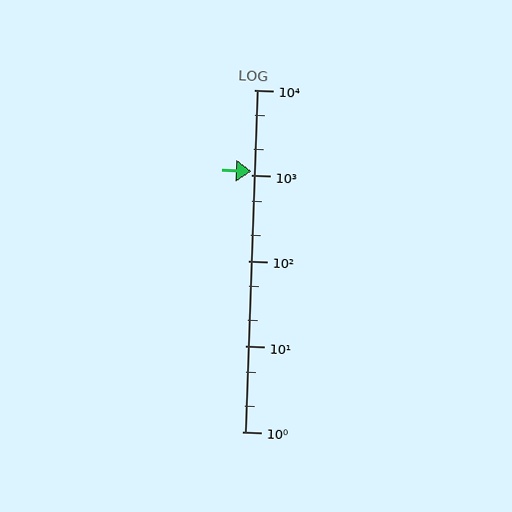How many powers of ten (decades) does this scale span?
The scale spans 4 decades, from 1 to 10000.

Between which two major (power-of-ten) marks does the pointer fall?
The pointer is between 1000 and 10000.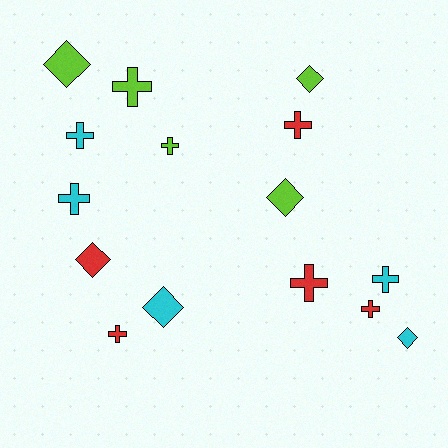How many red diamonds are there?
There is 1 red diamond.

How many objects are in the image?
There are 15 objects.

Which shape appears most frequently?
Cross, with 9 objects.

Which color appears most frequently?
Lime, with 5 objects.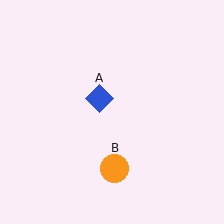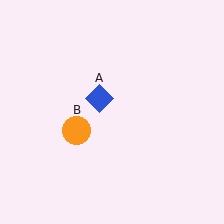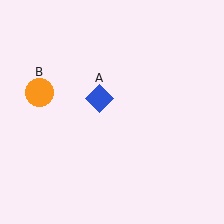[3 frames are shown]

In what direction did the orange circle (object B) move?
The orange circle (object B) moved up and to the left.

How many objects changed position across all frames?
1 object changed position: orange circle (object B).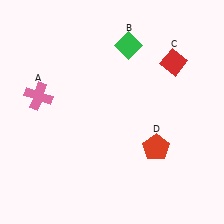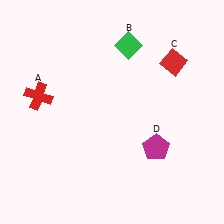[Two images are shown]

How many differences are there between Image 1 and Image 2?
There are 2 differences between the two images.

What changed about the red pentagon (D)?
In Image 1, D is red. In Image 2, it changed to magenta.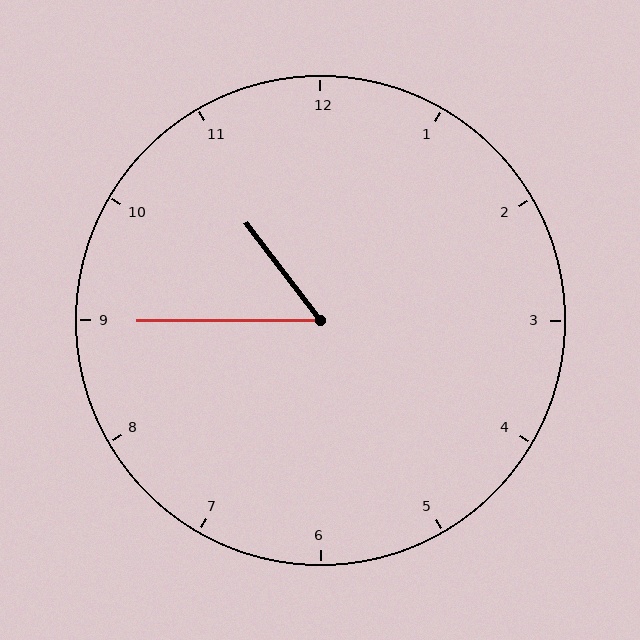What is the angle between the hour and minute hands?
Approximately 52 degrees.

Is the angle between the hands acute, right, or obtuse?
It is acute.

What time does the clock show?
10:45.